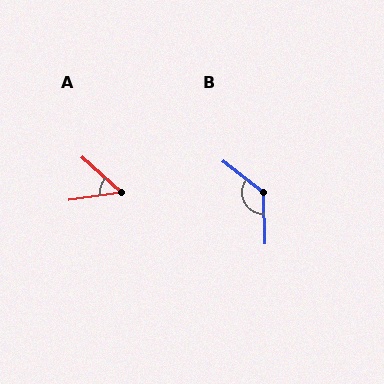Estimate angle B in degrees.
Approximately 129 degrees.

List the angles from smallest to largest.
A (50°), B (129°).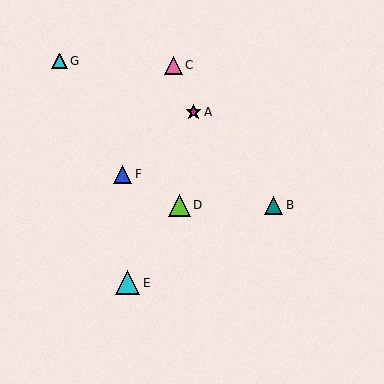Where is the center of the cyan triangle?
The center of the cyan triangle is at (128, 283).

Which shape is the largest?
The cyan triangle (labeled E) is the largest.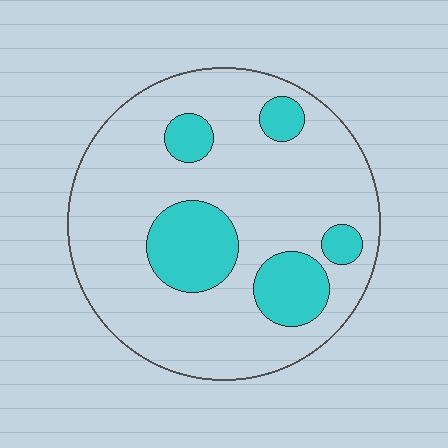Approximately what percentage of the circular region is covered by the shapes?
Approximately 20%.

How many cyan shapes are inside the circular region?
5.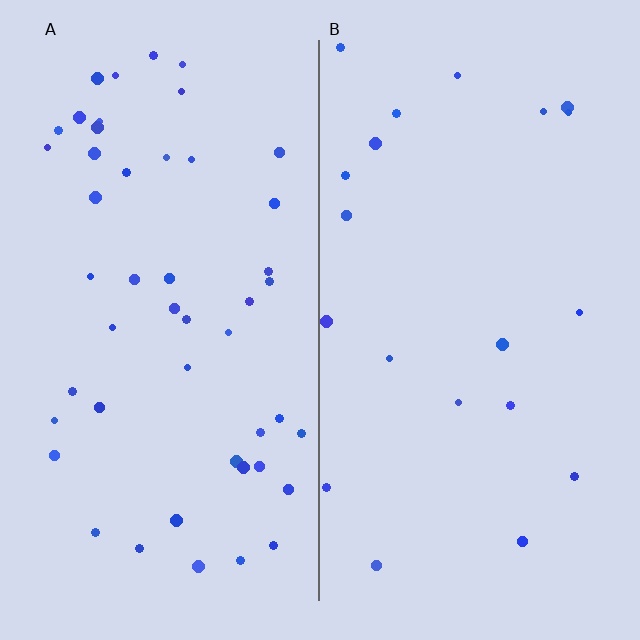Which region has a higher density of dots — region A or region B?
A (the left).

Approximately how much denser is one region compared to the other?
Approximately 2.4× — region A over region B.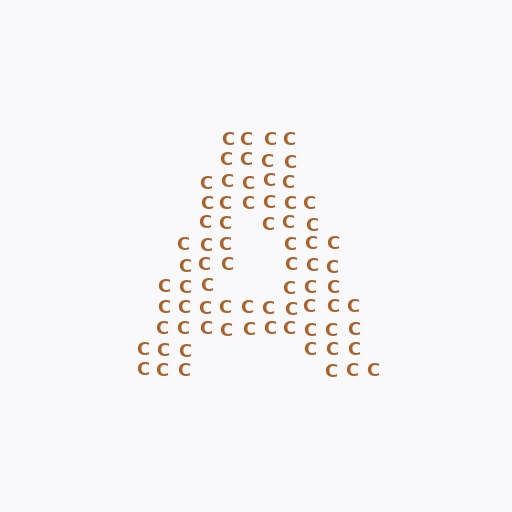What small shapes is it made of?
It is made of small letter C's.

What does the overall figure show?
The overall figure shows the letter A.